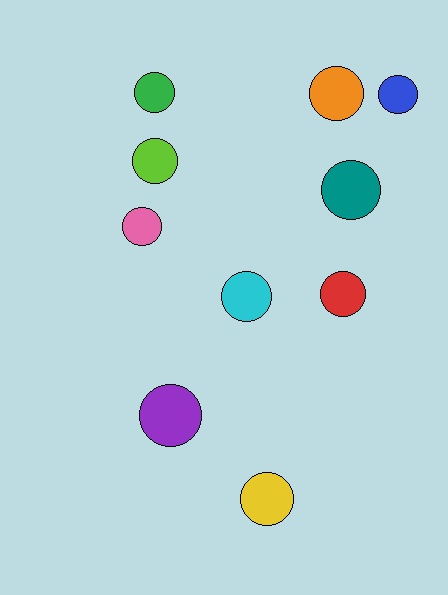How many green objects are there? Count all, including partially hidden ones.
There is 1 green object.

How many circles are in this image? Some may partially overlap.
There are 10 circles.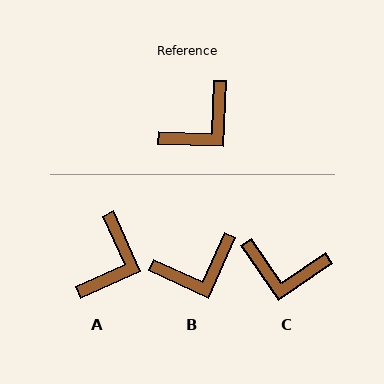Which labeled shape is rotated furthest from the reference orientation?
C, about 53 degrees away.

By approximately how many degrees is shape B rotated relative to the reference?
Approximately 22 degrees clockwise.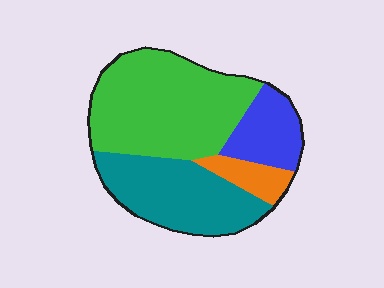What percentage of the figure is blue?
Blue takes up about one sixth (1/6) of the figure.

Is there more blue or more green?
Green.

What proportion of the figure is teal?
Teal covers 31% of the figure.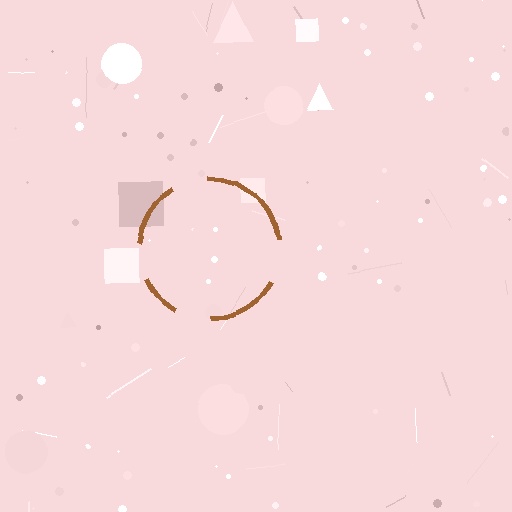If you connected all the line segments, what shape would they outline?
They would outline a circle.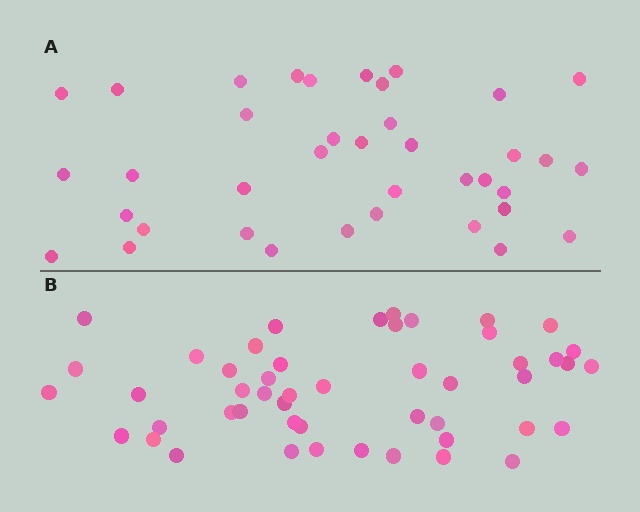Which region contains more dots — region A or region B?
Region B (the bottom region) has more dots.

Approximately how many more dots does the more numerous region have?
Region B has roughly 12 or so more dots than region A.